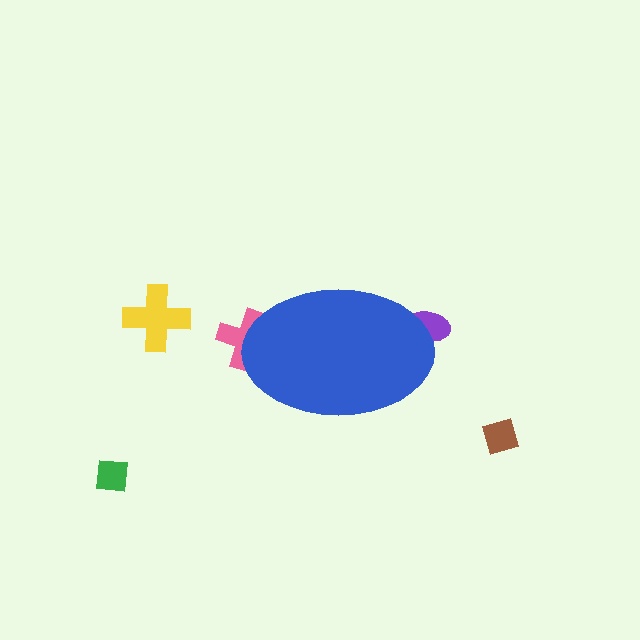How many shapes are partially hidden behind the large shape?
2 shapes are partially hidden.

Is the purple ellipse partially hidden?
Yes, the purple ellipse is partially hidden behind the blue ellipse.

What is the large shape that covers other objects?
A blue ellipse.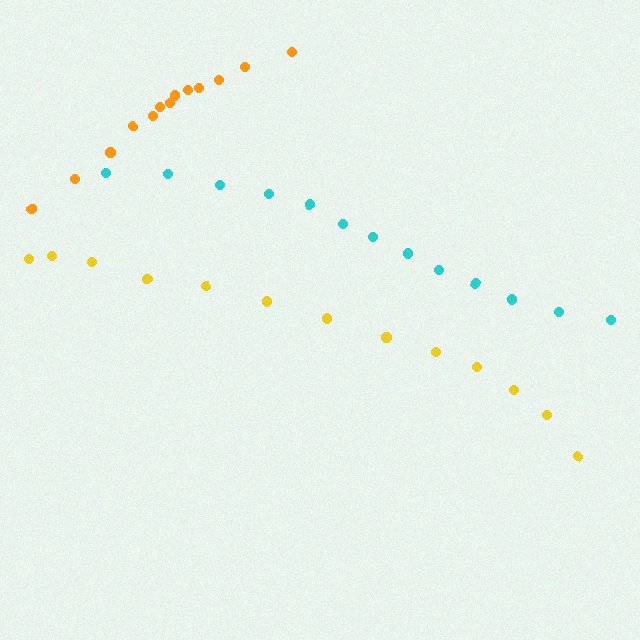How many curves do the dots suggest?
There are 3 distinct paths.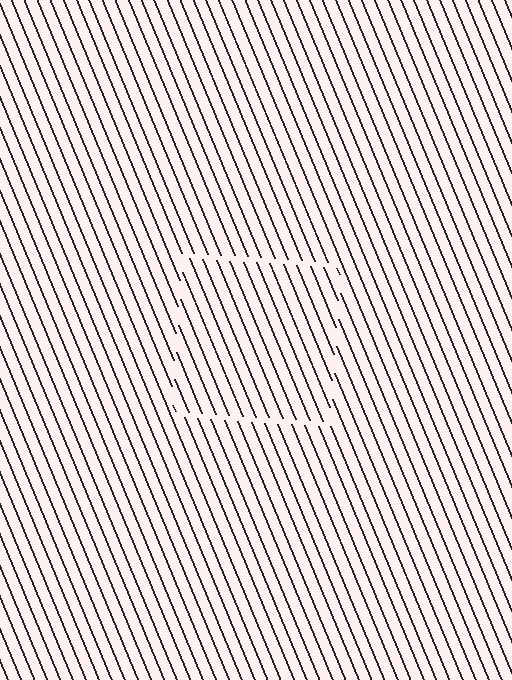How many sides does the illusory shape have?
4 sides — the line-ends trace a square.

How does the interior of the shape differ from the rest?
The interior of the shape contains the same grating, shifted by half a period — the contour is defined by the phase discontinuity where line-ends from the inner and outer gratings abut.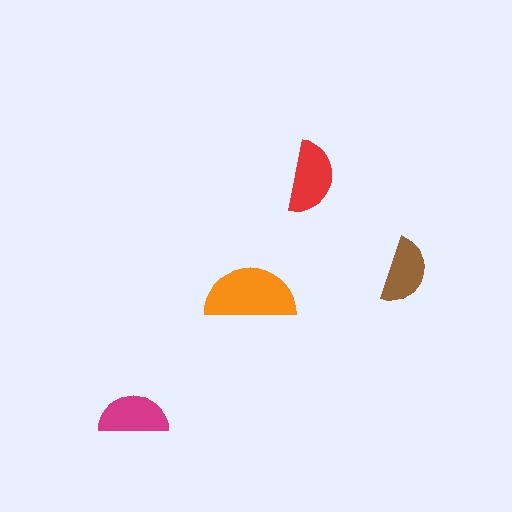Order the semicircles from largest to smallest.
the orange one, the red one, the magenta one, the brown one.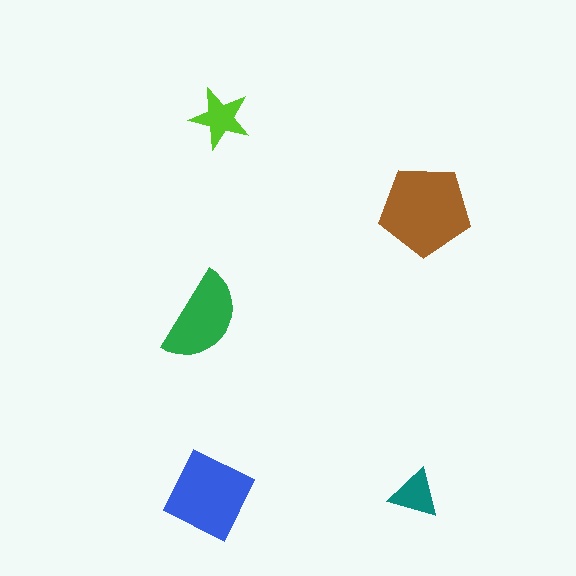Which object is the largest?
The brown pentagon.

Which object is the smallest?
The teal triangle.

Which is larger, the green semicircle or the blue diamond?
The blue diamond.